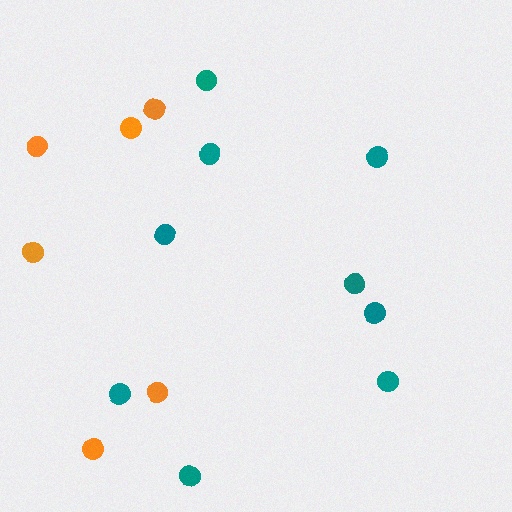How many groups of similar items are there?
There are 2 groups: one group of teal circles (9) and one group of orange circles (6).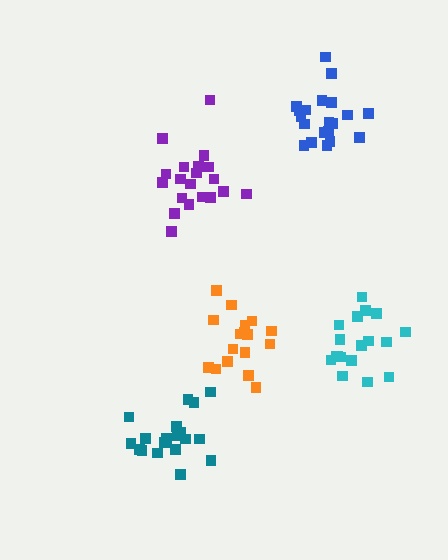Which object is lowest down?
The teal cluster is bottommost.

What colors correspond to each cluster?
The clusters are colored: purple, blue, cyan, teal, orange.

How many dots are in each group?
Group 1: 20 dots, Group 2: 20 dots, Group 3: 18 dots, Group 4: 19 dots, Group 5: 17 dots (94 total).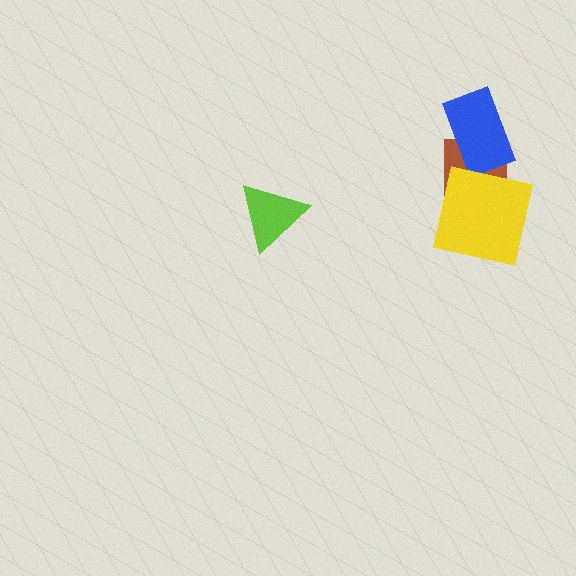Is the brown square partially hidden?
Yes, it is partially covered by another shape.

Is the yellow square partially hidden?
No, no other shape covers it.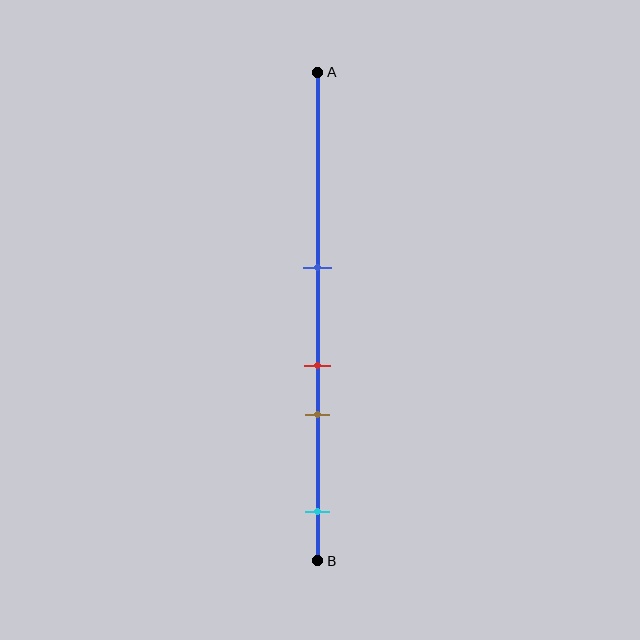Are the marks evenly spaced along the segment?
No, the marks are not evenly spaced.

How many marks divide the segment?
There are 4 marks dividing the segment.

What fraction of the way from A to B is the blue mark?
The blue mark is approximately 40% (0.4) of the way from A to B.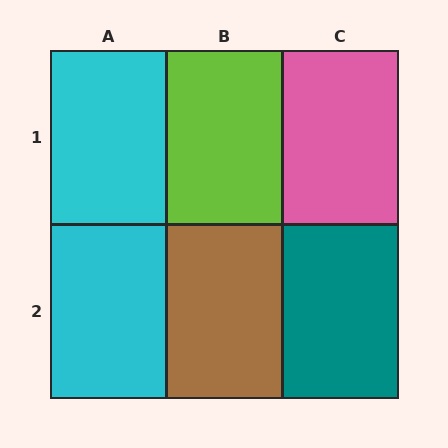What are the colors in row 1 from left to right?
Cyan, lime, pink.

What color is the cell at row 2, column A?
Cyan.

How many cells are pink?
1 cell is pink.